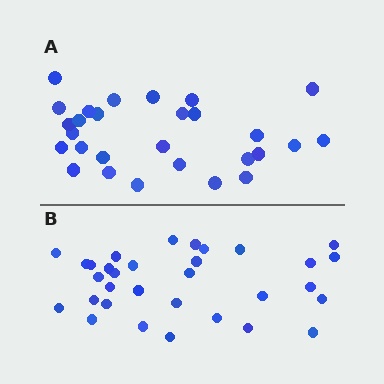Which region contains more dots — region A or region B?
Region B (the bottom region) has more dots.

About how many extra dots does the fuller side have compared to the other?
Region B has about 4 more dots than region A.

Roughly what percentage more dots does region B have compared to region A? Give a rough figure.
About 15% more.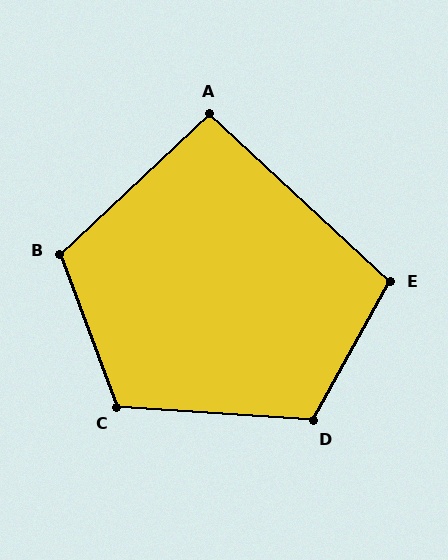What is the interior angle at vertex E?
Approximately 104 degrees (obtuse).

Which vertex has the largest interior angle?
D, at approximately 115 degrees.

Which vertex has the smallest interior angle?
A, at approximately 94 degrees.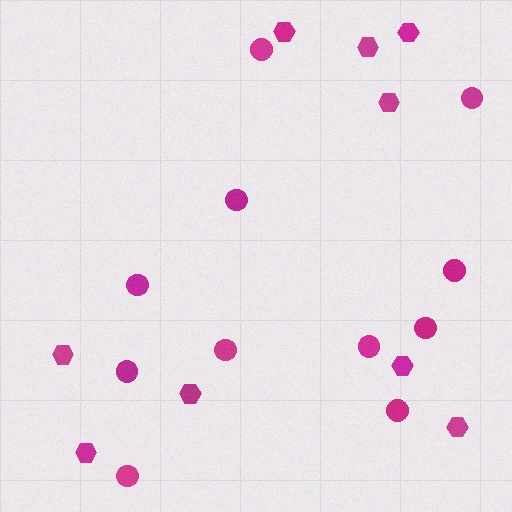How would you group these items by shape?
There are 2 groups: one group of circles (11) and one group of hexagons (9).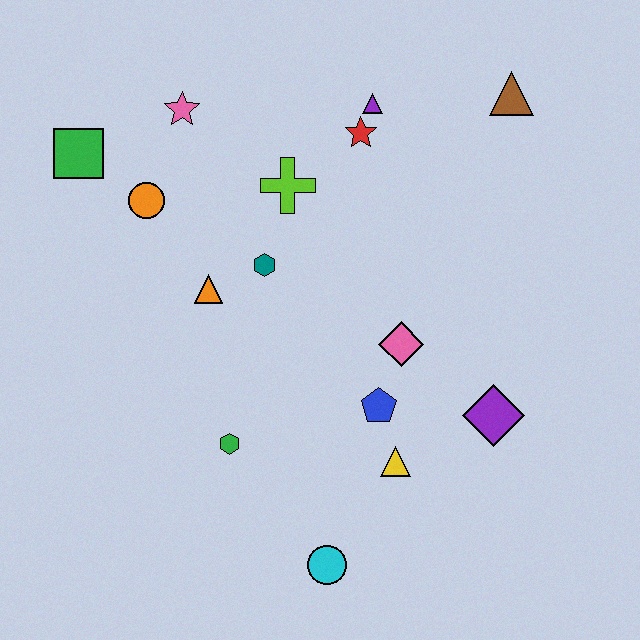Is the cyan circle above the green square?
No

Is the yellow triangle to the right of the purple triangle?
Yes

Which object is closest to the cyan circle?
The yellow triangle is closest to the cyan circle.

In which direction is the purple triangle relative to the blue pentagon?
The purple triangle is above the blue pentagon.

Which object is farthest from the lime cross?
The cyan circle is farthest from the lime cross.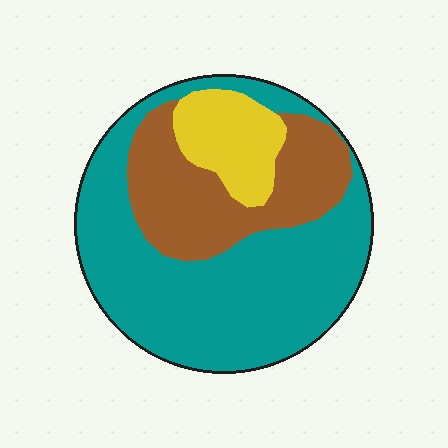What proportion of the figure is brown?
Brown takes up between a quarter and a half of the figure.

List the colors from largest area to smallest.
From largest to smallest: teal, brown, yellow.